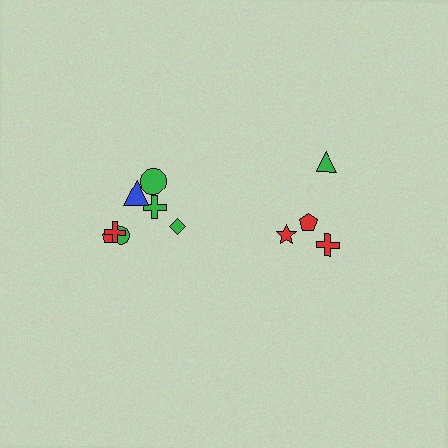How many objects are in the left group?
There are 7 objects.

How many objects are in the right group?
There are 4 objects.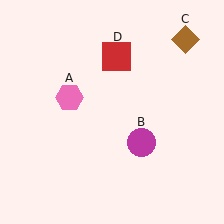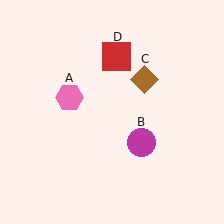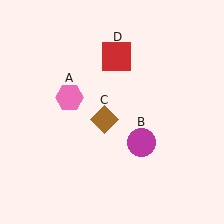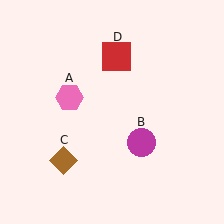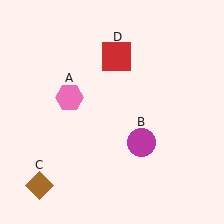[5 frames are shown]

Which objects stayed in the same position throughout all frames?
Pink hexagon (object A) and magenta circle (object B) and red square (object D) remained stationary.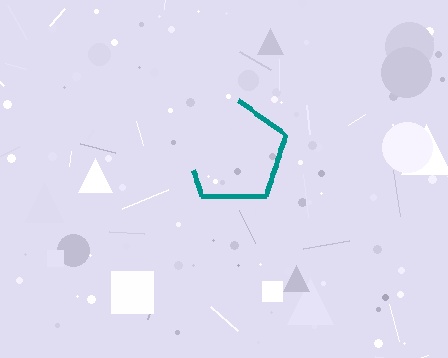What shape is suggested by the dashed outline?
The dashed outline suggests a pentagon.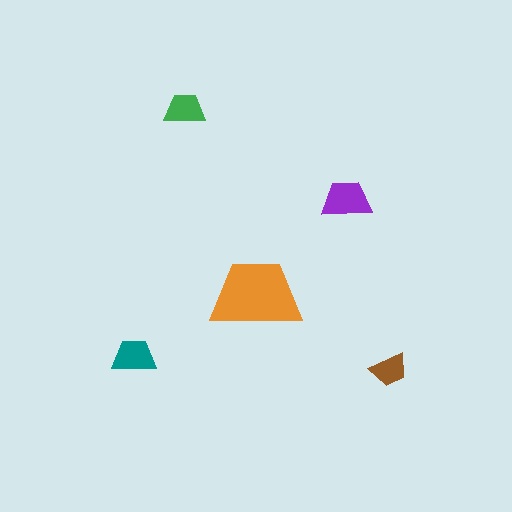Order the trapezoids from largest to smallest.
the orange one, the purple one, the teal one, the green one, the brown one.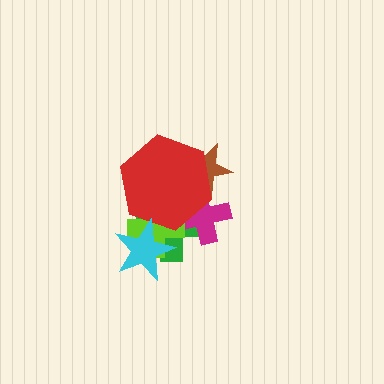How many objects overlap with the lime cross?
4 objects overlap with the lime cross.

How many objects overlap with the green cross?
4 objects overlap with the green cross.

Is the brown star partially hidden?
Yes, it is partially covered by another shape.